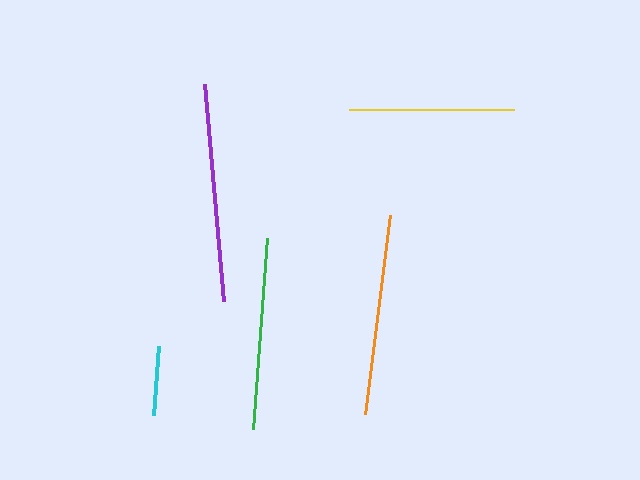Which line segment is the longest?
The purple line is the longest at approximately 218 pixels.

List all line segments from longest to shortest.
From longest to shortest: purple, orange, green, yellow, cyan.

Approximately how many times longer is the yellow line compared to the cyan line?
The yellow line is approximately 2.4 times the length of the cyan line.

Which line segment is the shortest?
The cyan line is the shortest at approximately 69 pixels.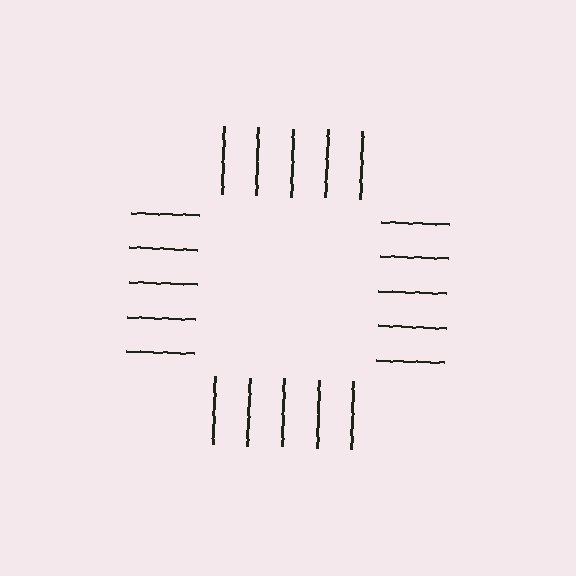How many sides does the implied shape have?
4 sides — the line-ends trace a square.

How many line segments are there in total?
20 — 5 along each of the 4 edges.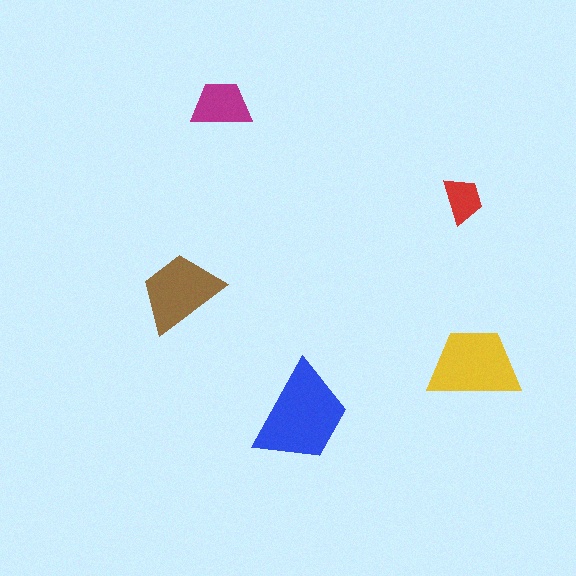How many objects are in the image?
There are 5 objects in the image.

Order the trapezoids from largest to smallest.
the blue one, the yellow one, the brown one, the magenta one, the red one.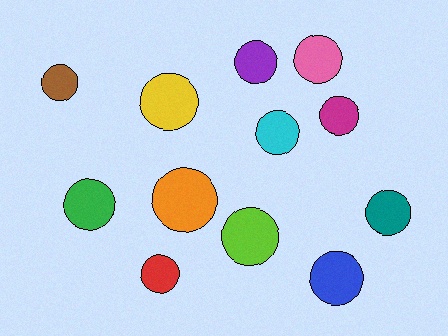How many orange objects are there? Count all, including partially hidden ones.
There is 1 orange object.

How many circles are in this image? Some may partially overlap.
There are 12 circles.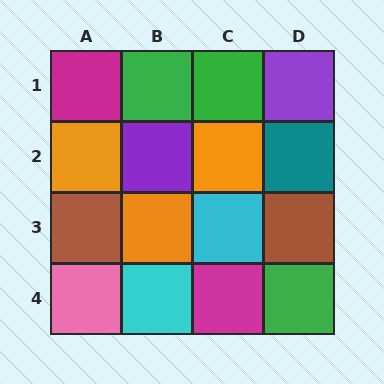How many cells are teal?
1 cell is teal.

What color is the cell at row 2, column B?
Purple.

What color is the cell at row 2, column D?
Teal.